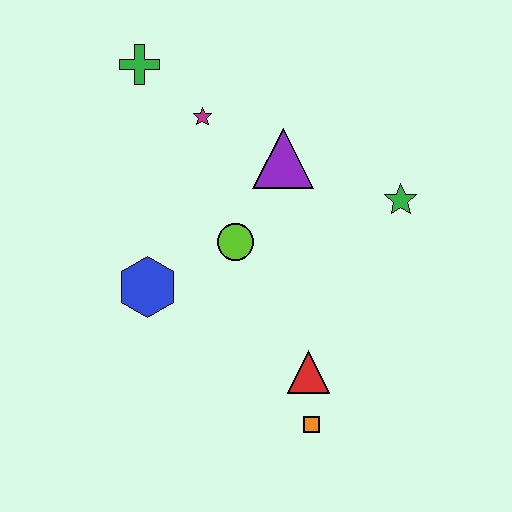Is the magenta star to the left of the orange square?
Yes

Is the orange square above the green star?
No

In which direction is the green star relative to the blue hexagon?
The green star is to the right of the blue hexagon.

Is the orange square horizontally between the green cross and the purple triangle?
No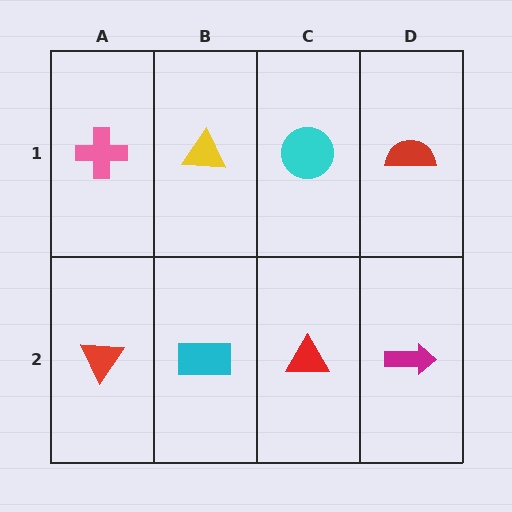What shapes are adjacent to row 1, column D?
A magenta arrow (row 2, column D), a cyan circle (row 1, column C).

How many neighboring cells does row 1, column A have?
2.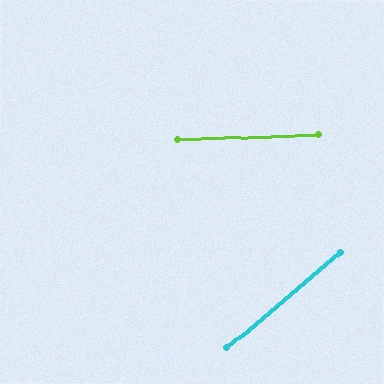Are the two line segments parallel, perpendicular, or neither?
Neither parallel nor perpendicular — they differ by about 38°.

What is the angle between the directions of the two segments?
Approximately 38 degrees.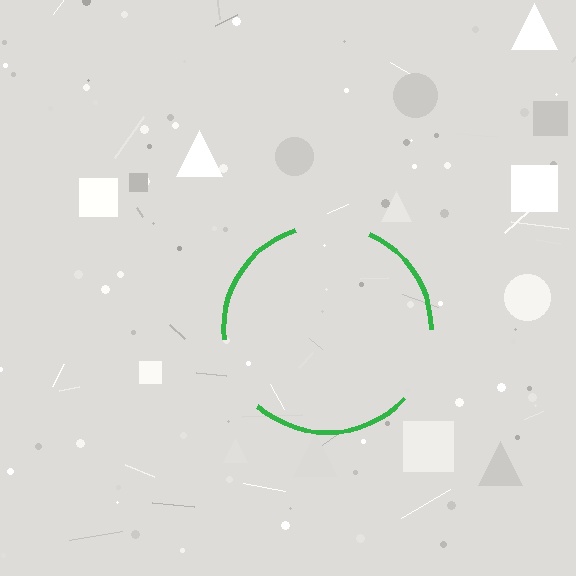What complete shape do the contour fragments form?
The contour fragments form a circle.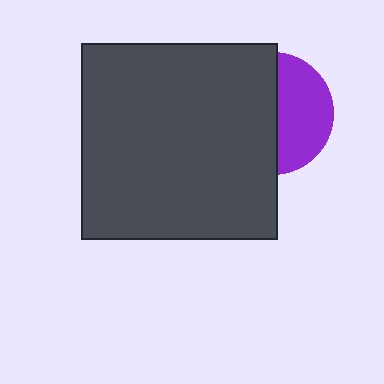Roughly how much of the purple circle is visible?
A small part of it is visible (roughly 45%).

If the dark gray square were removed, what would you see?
You would see the complete purple circle.